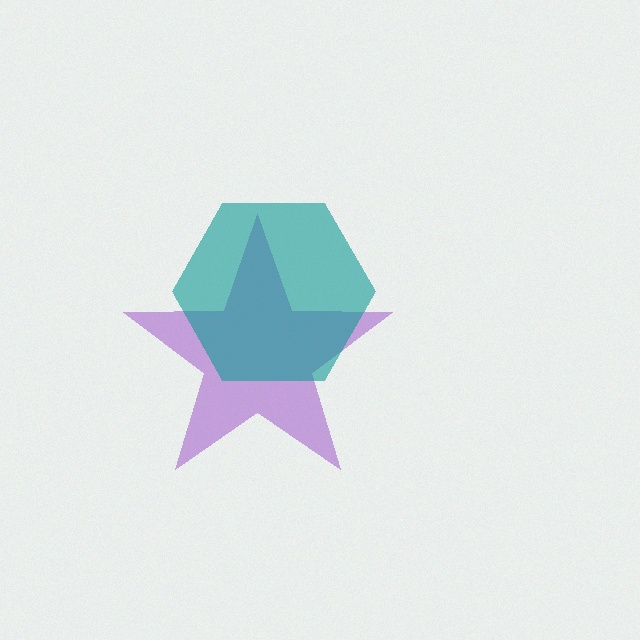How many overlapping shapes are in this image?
There are 2 overlapping shapes in the image.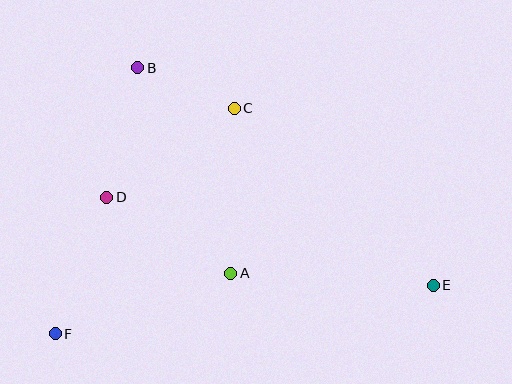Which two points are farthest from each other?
Points E and F are farthest from each other.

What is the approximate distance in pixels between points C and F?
The distance between C and F is approximately 288 pixels.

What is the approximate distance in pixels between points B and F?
The distance between B and F is approximately 279 pixels.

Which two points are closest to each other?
Points B and C are closest to each other.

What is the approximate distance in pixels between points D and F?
The distance between D and F is approximately 146 pixels.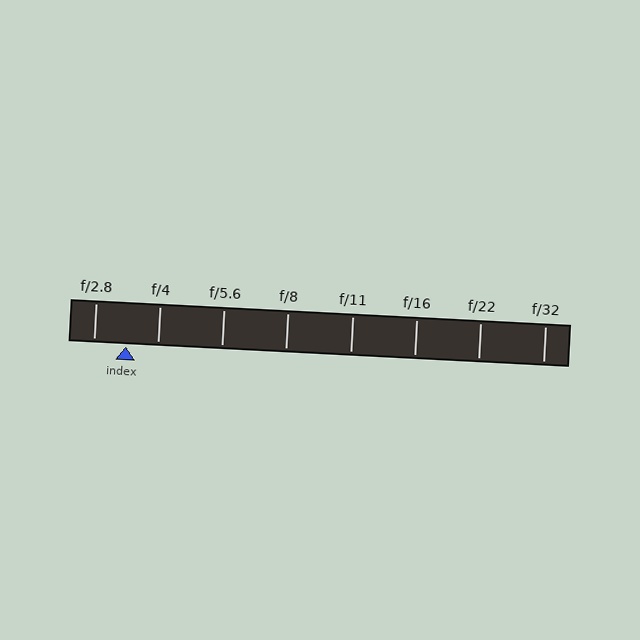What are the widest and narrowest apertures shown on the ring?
The widest aperture shown is f/2.8 and the narrowest is f/32.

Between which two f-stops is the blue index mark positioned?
The index mark is between f/2.8 and f/4.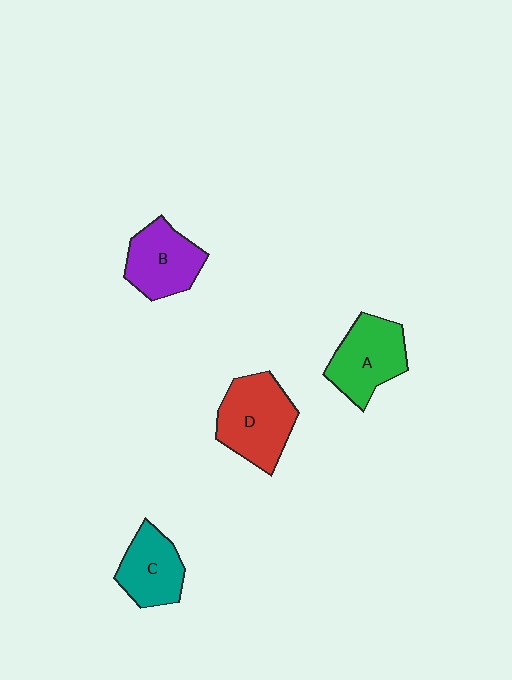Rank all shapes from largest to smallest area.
From largest to smallest: D (red), A (green), B (purple), C (teal).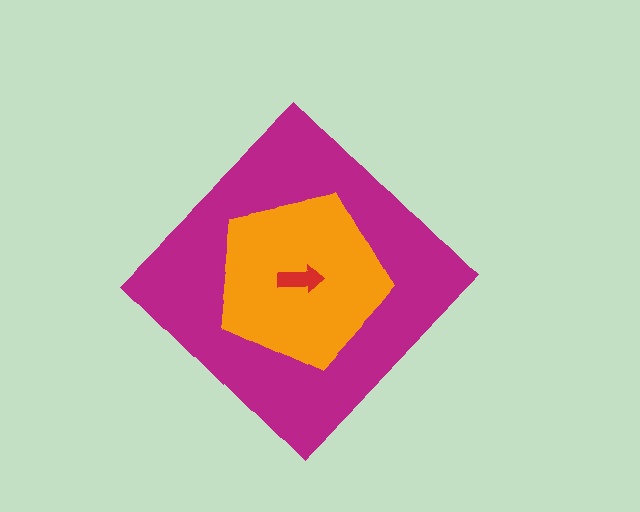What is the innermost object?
The red arrow.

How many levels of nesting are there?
3.